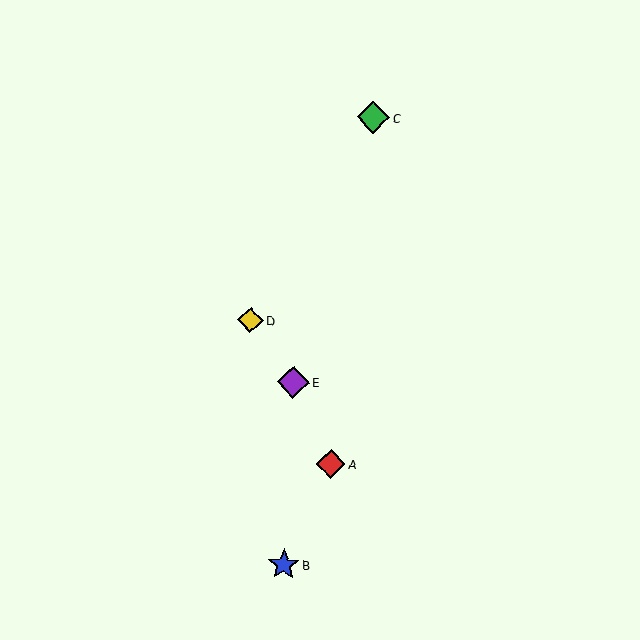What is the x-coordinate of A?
Object A is at x≈331.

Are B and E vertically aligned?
Yes, both are at x≈284.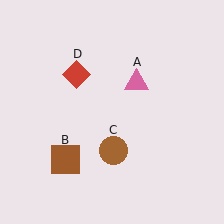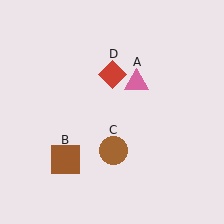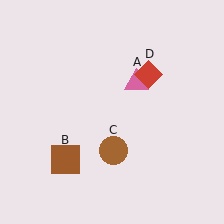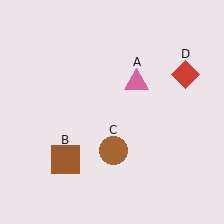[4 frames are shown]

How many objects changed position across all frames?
1 object changed position: red diamond (object D).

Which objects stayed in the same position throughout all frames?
Pink triangle (object A) and brown square (object B) and brown circle (object C) remained stationary.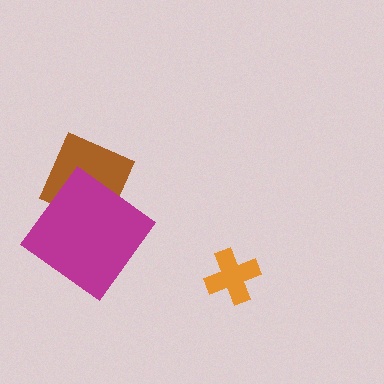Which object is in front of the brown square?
The magenta diamond is in front of the brown square.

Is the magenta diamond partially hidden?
No, no other shape covers it.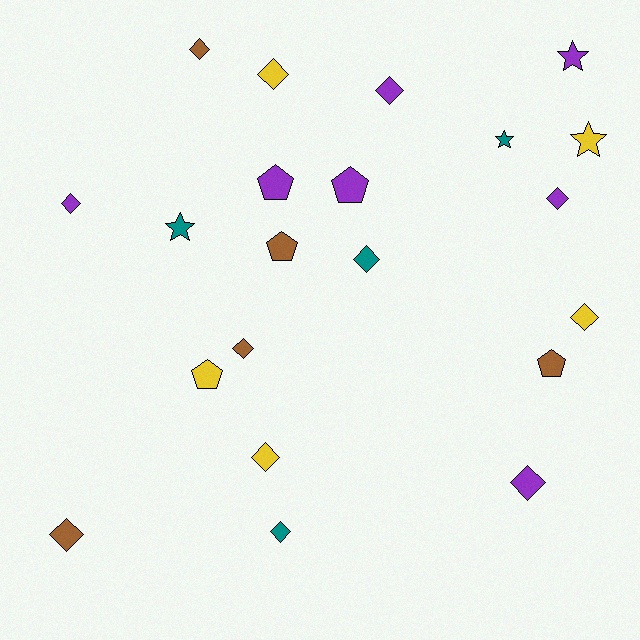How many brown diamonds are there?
There are 3 brown diamonds.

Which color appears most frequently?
Purple, with 7 objects.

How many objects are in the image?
There are 21 objects.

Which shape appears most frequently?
Diamond, with 12 objects.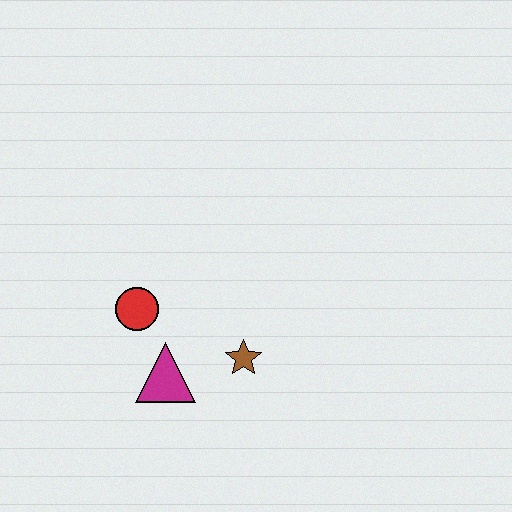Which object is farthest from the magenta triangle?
The brown star is farthest from the magenta triangle.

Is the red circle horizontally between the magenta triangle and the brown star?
No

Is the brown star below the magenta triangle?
No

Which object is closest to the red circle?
The magenta triangle is closest to the red circle.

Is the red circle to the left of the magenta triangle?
Yes